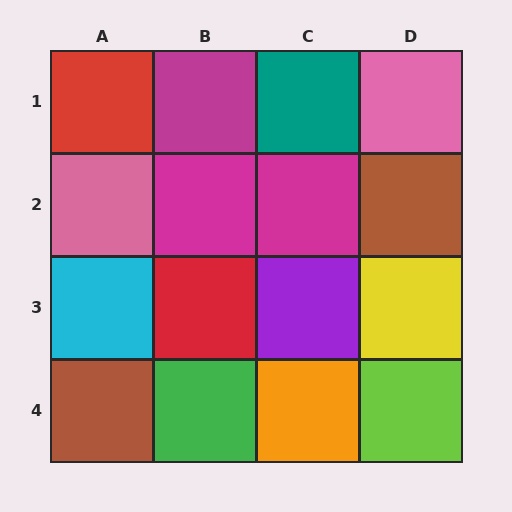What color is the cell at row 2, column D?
Brown.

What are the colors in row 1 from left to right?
Red, magenta, teal, pink.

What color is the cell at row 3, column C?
Purple.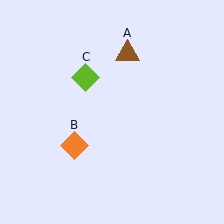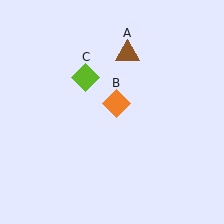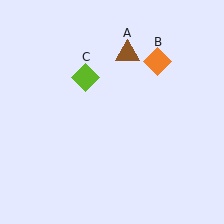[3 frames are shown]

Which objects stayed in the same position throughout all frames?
Brown triangle (object A) and lime diamond (object C) remained stationary.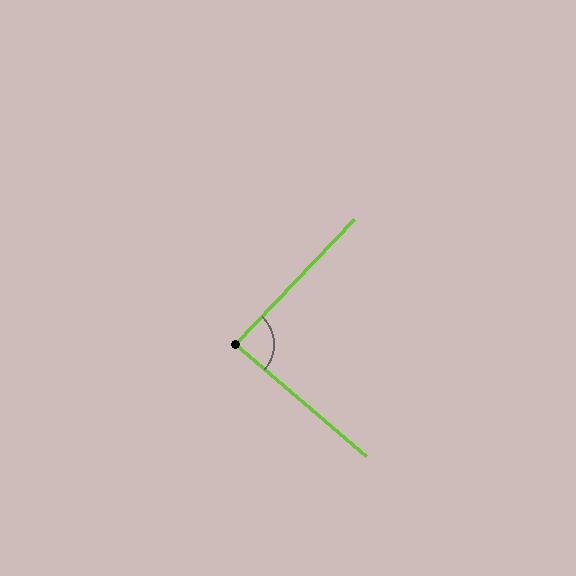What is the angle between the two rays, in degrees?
Approximately 87 degrees.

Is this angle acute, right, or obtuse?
It is approximately a right angle.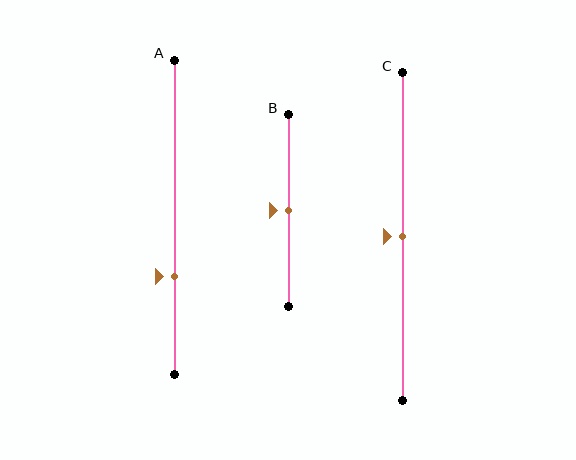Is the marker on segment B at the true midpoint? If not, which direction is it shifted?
Yes, the marker on segment B is at the true midpoint.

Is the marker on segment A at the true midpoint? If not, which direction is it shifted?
No, the marker on segment A is shifted downward by about 19% of the segment length.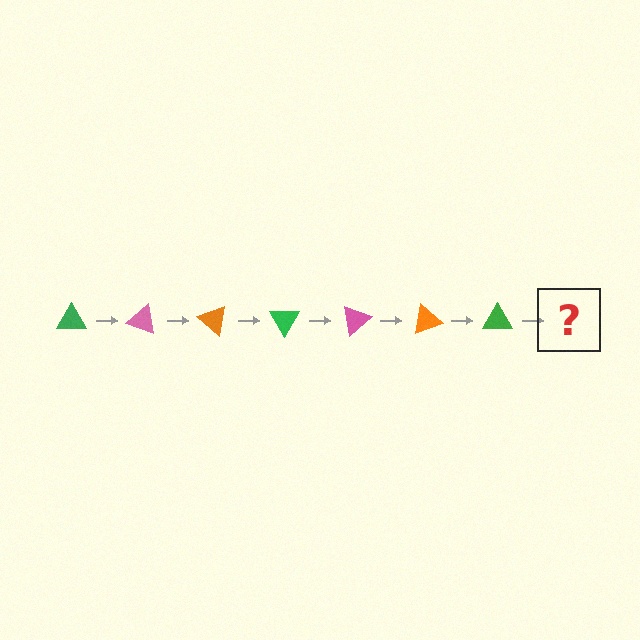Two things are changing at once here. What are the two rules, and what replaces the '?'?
The two rules are that it rotates 20 degrees each step and the color cycles through green, pink, and orange. The '?' should be a pink triangle, rotated 140 degrees from the start.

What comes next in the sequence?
The next element should be a pink triangle, rotated 140 degrees from the start.